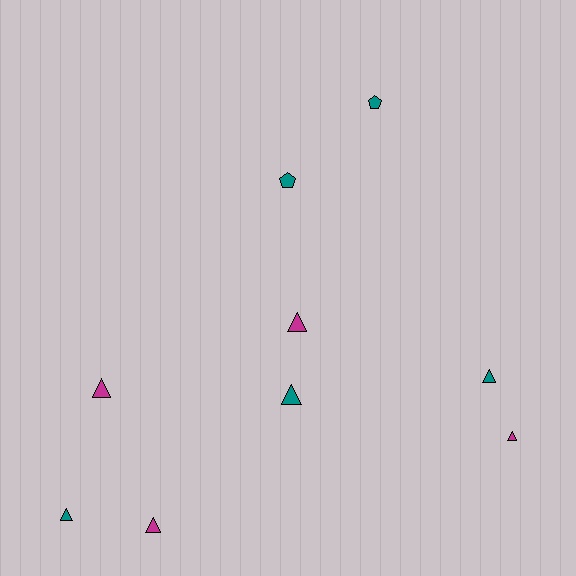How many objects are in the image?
There are 9 objects.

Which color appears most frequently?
Teal, with 5 objects.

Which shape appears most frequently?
Triangle, with 7 objects.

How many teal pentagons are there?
There are 2 teal pentagons.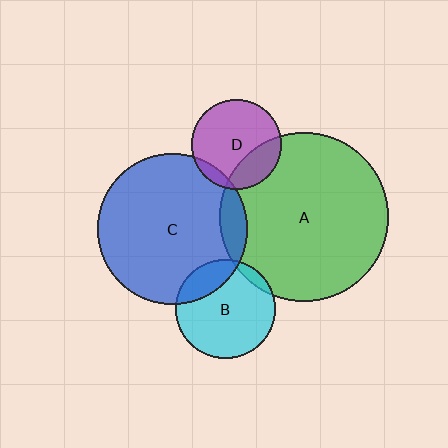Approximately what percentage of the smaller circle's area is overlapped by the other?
Approximately 10%.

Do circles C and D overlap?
Yes.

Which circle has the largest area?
Circle A (green).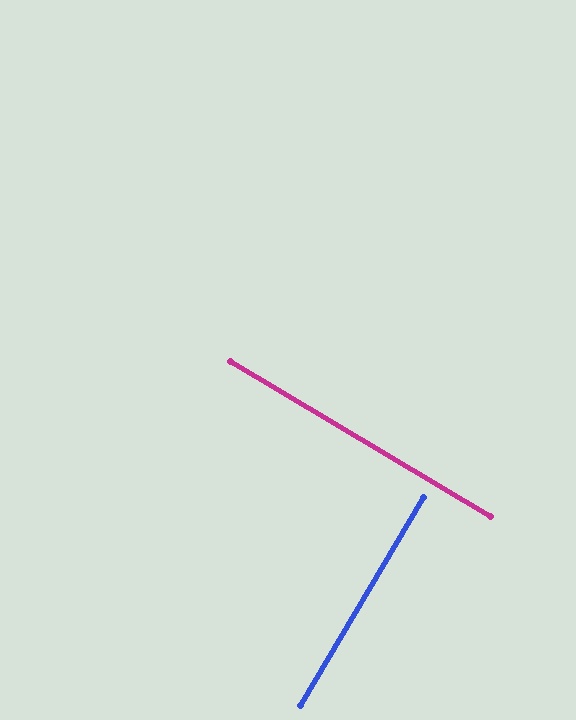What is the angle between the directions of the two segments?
Approximately 90 degrees.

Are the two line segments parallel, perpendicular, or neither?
Perpendicular — they meet at approximately 90°.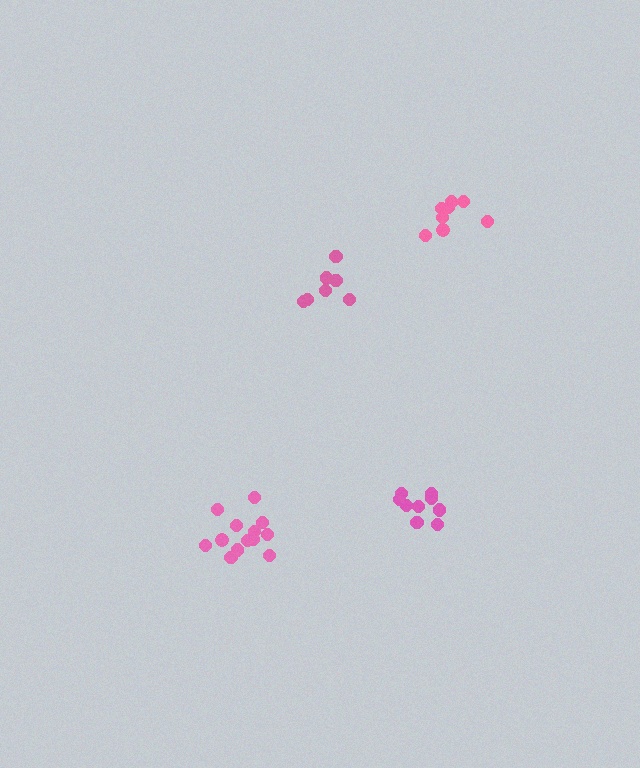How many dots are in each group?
Group 1: 13 dots, Group 2: 9 dots, Group 3: 7 dots, Group 4: 8 dots (37 total).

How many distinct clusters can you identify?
There are 4 distinct clusters.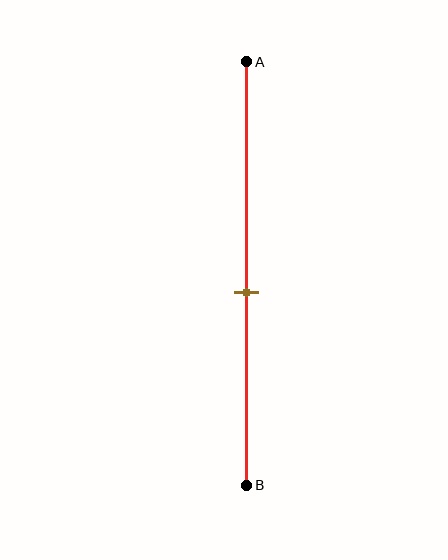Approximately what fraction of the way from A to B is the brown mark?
The brown mark is approximately 55% of the way from A to B.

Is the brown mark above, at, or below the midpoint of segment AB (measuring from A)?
The brown mark is below the midpoint of segment AB.